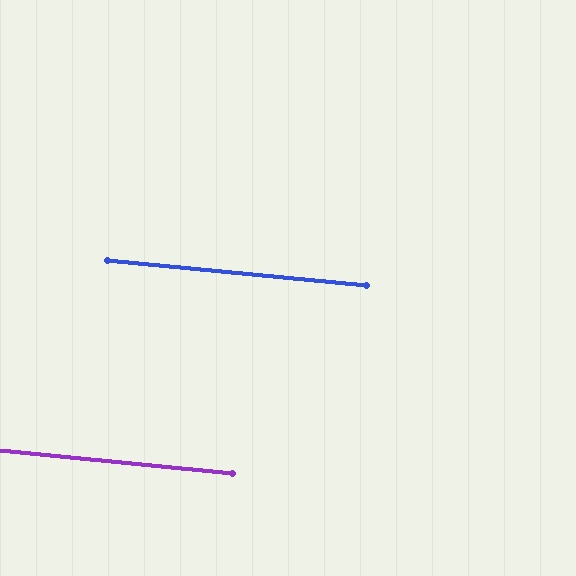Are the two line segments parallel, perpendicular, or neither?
Parallel — their directions differ by only 0.3°.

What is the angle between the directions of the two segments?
Approximately 0 degrees.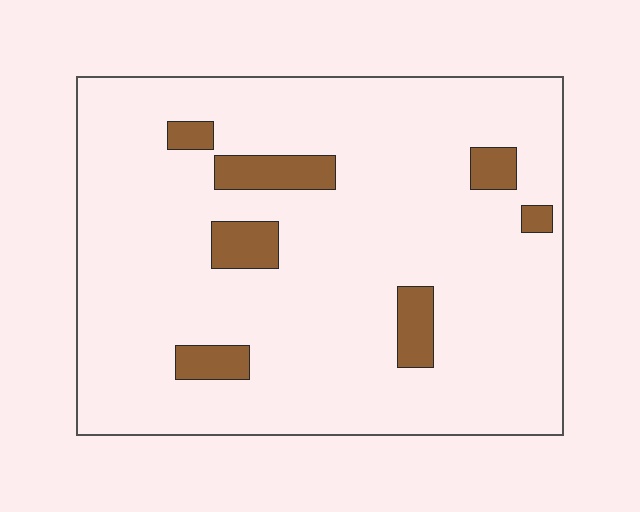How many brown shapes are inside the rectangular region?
7.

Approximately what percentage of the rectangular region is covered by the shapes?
Approximately 10%.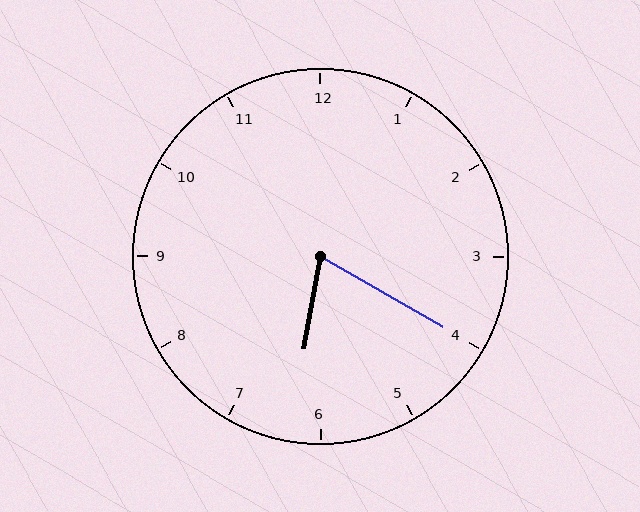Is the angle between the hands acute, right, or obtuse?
It is acute.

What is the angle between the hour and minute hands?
Approximately 70 degrees.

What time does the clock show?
6:20.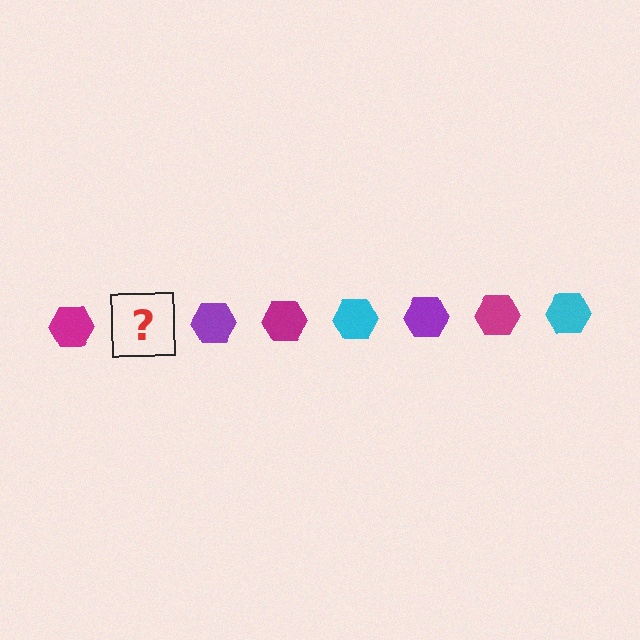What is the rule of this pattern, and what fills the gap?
The rule is that the pattern cycles through magenta, cyan, purple hexagons. The gap should be filled with a cyan hexagon.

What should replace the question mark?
The question mark should be replaced with a cyan hexagon.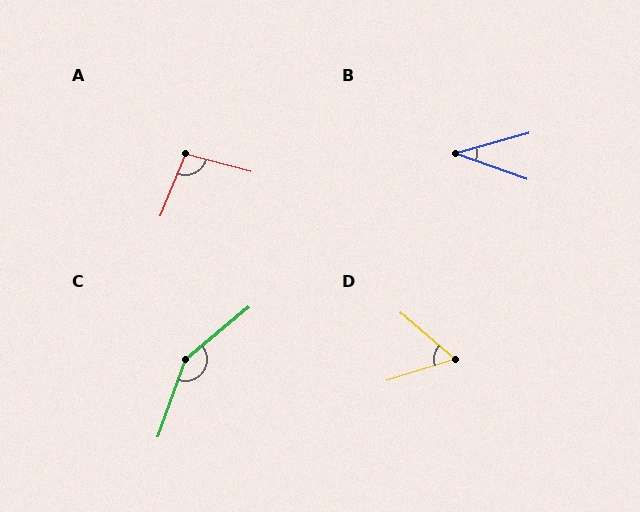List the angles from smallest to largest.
B (35°), D (58°), A (98°), C (150°).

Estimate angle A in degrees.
Approximately 98 degrees.